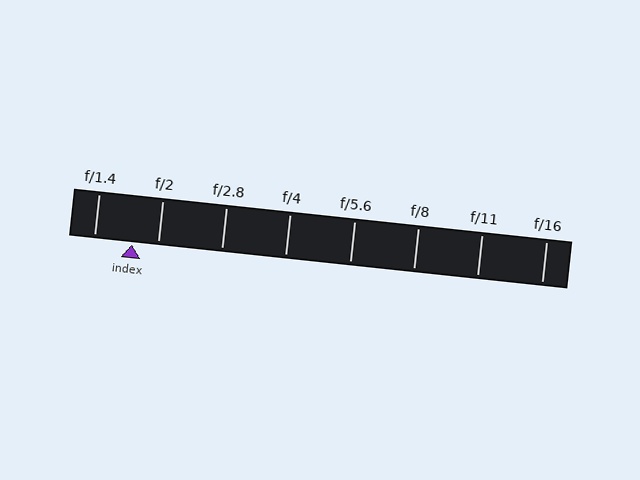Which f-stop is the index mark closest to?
The index mark is closest to f/2.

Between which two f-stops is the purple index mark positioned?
The index mark is between f/1.4 and f/2.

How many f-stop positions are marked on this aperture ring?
There are 8 f-stop positions marked.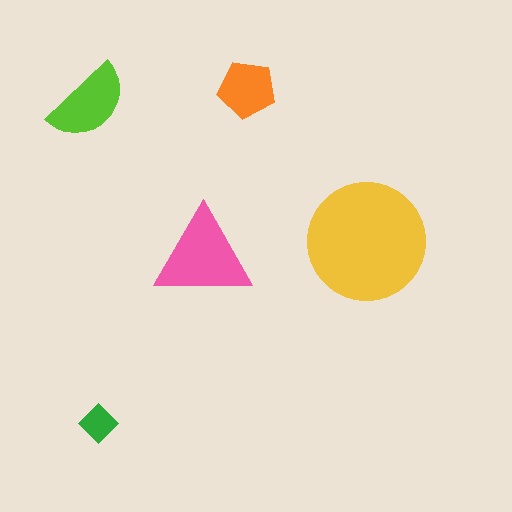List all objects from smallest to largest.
The green diamond, the orange pentagon, the lime semicircle, the pink triangle, the yellow circle.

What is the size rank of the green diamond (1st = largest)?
5th.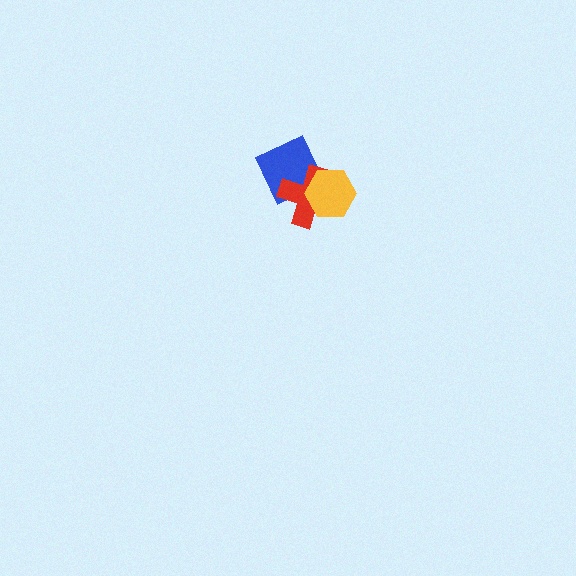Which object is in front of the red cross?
The yellow hexagon is in front of the red cross.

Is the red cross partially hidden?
Yes, it is partially covered by another shape.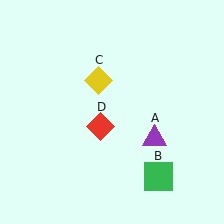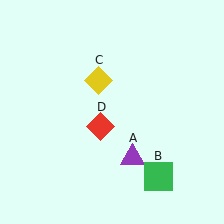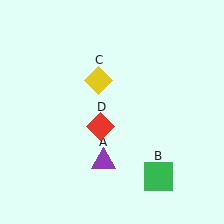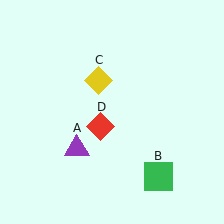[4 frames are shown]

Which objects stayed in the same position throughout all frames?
Green square (object B) and yellow diamond (object C) and red diamond (object D) remained stationary.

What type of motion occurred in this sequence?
The purple triangle (object A) rotated clockwise around the center of the scene.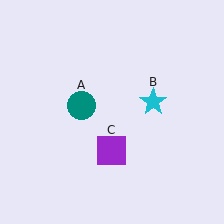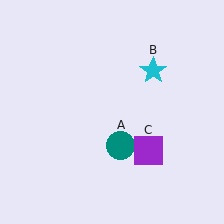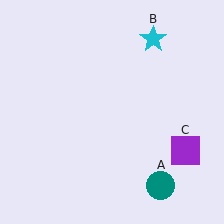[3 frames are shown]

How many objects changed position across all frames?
3 objects changed position: teal circle (object A), cyan star (object B), purple square (object C).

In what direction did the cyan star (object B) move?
The cyan star (object B) moved up.